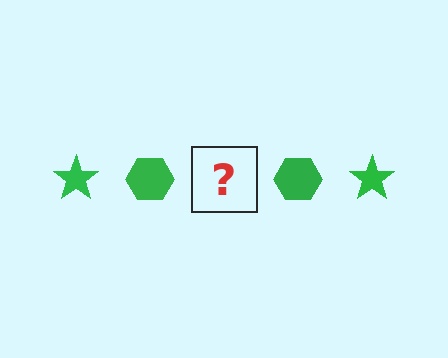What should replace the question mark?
The question mark should be replaced with a green star.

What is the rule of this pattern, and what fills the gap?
The rule is that the pattern cycles through star, hexagon shapes in green. The gap should be filled with a green star.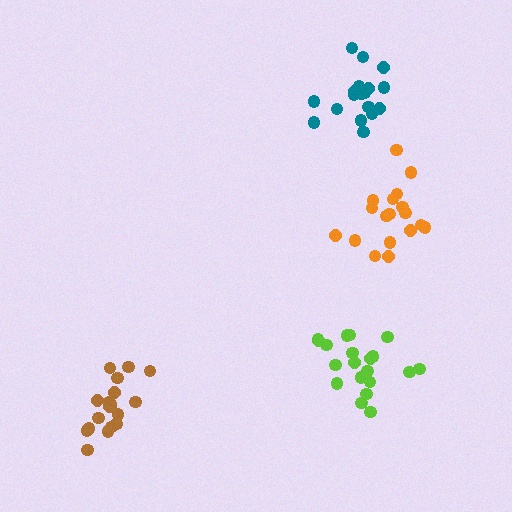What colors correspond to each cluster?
The clusters are colored: orange, brown, lime, teal.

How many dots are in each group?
Group 1: 18 dots, Group 2: 19 dots, Group 3: 20 dots, Group 4: 18 dots (75 total).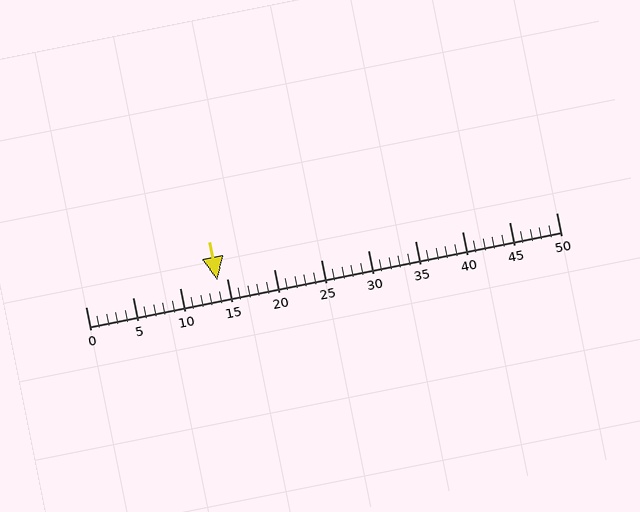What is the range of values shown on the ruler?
The ruler shows values from 0 to 50.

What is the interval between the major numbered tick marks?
The major tick marks are spaced 5 units apart.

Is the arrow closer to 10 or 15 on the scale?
The arrow is closer to 15.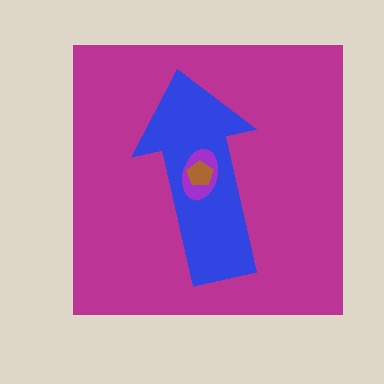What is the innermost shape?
The brown pentagon.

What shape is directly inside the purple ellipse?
The brown pentagon.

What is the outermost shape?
The magenta square.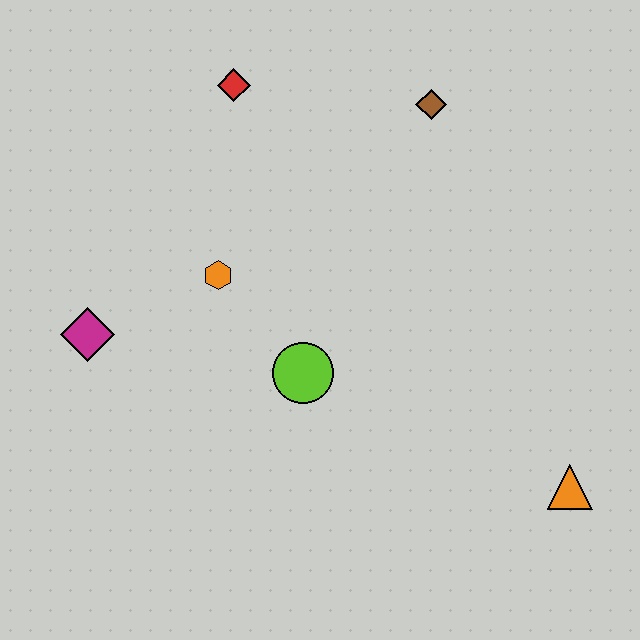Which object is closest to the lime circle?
The orange hexagon is closest to the lime circle.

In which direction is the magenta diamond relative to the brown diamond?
The magenta diamond is to the left of the brown diamond.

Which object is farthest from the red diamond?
The orange triangle is farthest from the red diamond.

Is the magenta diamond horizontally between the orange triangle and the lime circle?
No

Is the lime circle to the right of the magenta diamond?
Yes